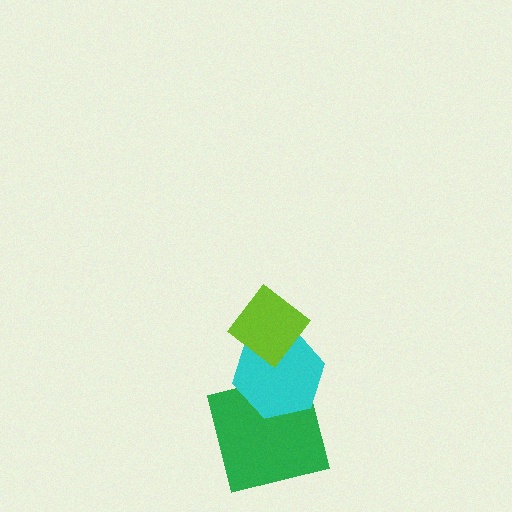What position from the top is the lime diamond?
The lime diamond is 1st from the top.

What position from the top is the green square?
The green square is 3rd from the top.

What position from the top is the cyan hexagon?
The cyan hexagon is 2nd from the top.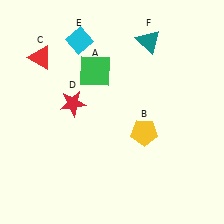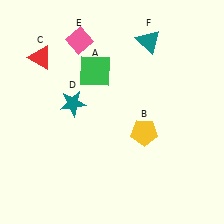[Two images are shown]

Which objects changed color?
D changed from red to teal. E changed from cyan to pink.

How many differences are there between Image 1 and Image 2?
There are 2 differences between the two images.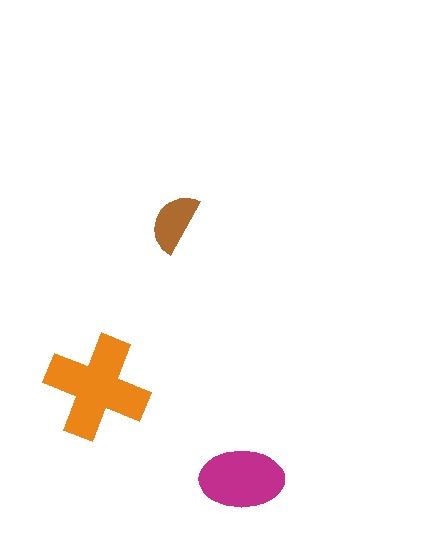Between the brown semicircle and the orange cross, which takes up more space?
The orange cross.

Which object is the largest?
The orange cross.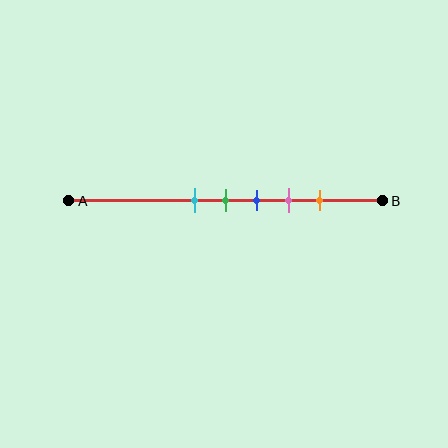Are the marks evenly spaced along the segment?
Yes, the marks are approximately evenly spaced.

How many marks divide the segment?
There are 5 marks dividing the segment.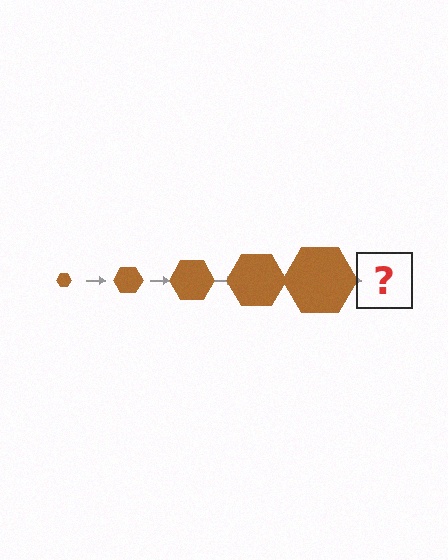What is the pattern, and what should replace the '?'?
The pattern is that the hexagon gets progressively larger each step. The '?' should be a brown hexagon, larger than the previous one.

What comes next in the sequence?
The next element should be a brown hexagon, larger than the previous one.